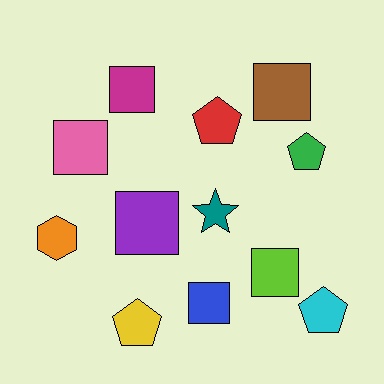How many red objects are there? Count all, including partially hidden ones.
There is 1 red object.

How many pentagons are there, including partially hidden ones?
There are 4 pentagons.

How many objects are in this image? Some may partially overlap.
There are 12 objects.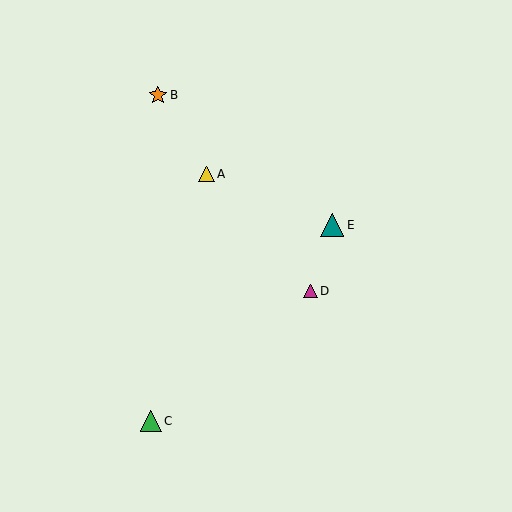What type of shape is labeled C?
Shape C is a green triangle.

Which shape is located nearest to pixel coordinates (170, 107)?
The orange star (labeled B) at (158, 95) is nearest to that location.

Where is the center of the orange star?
The center of the orange star is at (158, 95).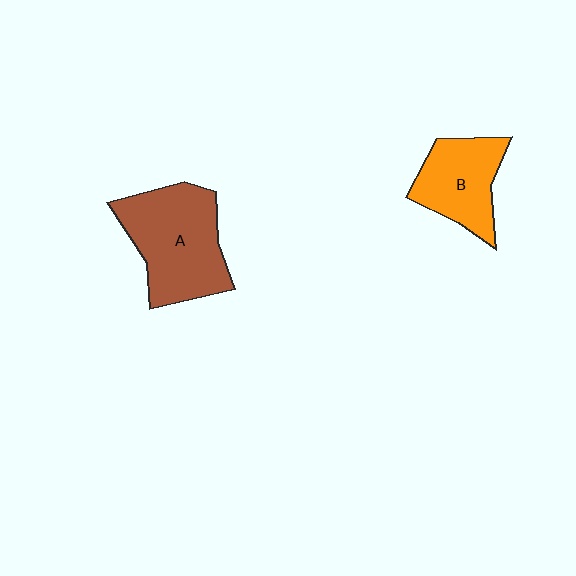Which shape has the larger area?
Shape A (brown).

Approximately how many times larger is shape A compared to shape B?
Approximately 1.5 times.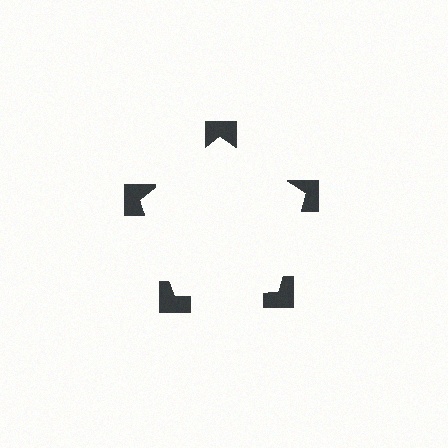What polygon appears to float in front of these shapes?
An illusory pentagon — its edges are inferred from the aligned wedge cuts in the notched squares, not physically drawn.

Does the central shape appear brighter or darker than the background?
It typically appears slightly brighter than the background, even though no actual brightness change is drawn.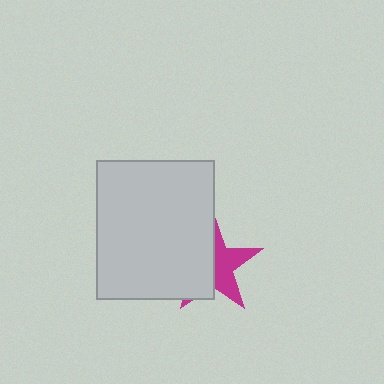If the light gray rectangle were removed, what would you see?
You would see the complete magenta star.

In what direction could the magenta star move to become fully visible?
The magenta star could move right. That would shift it out from behind the light gray rectangle entirely.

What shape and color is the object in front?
The object in front is a light gray rectangle.